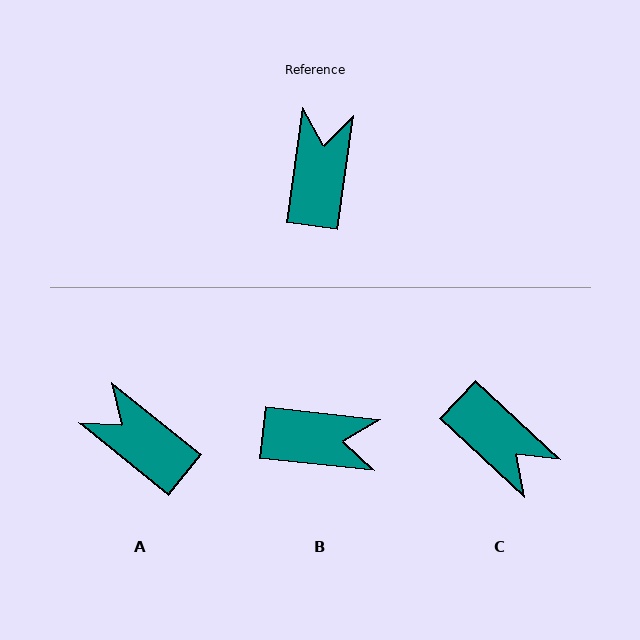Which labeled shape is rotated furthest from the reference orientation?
C, about 125 degrees away.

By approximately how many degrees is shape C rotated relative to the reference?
Approximately 125 degrees clockwise.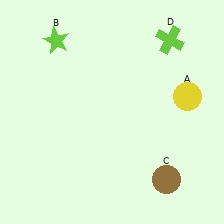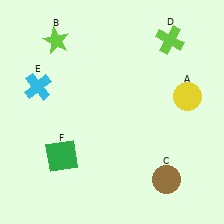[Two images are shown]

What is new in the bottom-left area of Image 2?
A green square (F) was added in the bottom-left area of Image 2.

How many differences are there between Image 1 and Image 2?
There are 2 differences between the two images.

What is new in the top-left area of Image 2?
A cyan cross (E) was added in the top-left area of Image 2.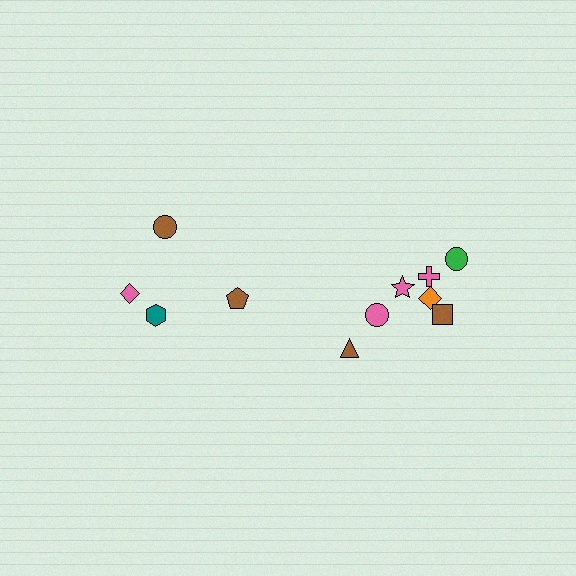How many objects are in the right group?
There are 7 objects.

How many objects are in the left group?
There are 4 objects.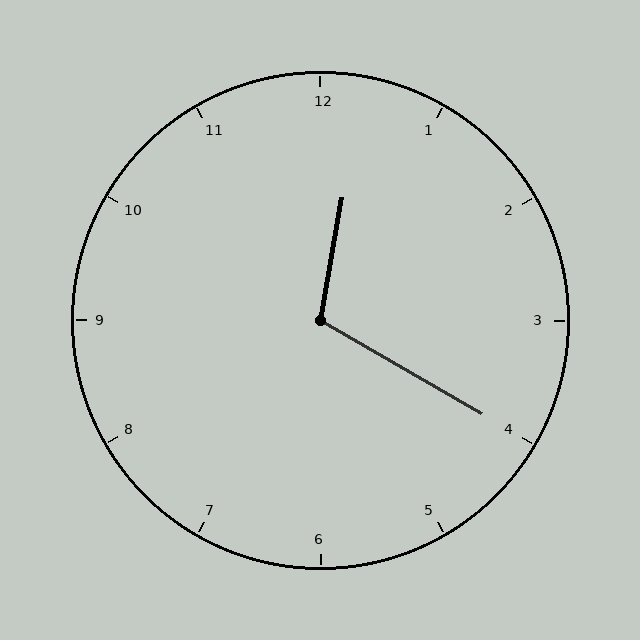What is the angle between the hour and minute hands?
Approximately 110 degrees.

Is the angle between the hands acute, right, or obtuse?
It is obtuse.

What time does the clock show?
12:20.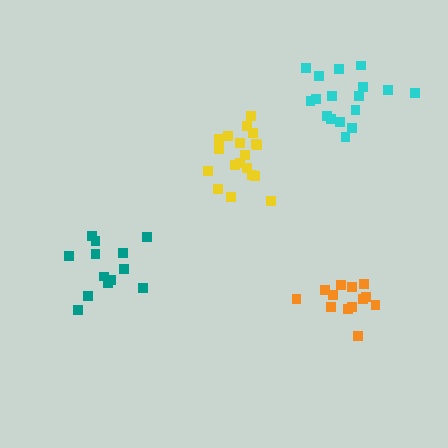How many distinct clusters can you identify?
There are 4 distinct clusters.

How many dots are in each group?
Group 1: 13 dots, Group 2: 17 dots, Group 3: 19 dots, Group 4: 13 dots (62 total).